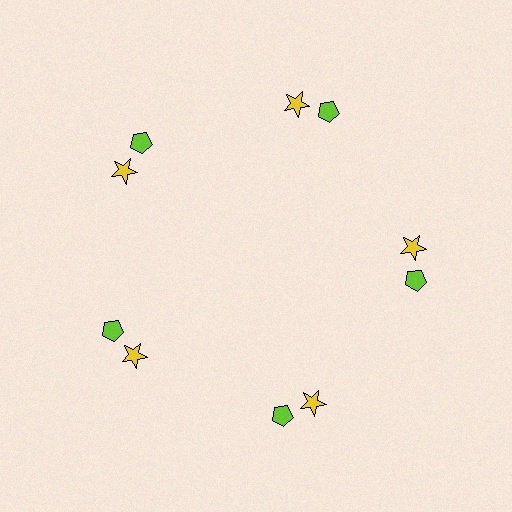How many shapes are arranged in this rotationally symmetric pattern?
There are 10 shapes, arranged in 5 groups of 2.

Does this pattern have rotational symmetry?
Yes, this pattern has 5-fold rotational symmetry. It looks the same after rotating 72 degrees around the center.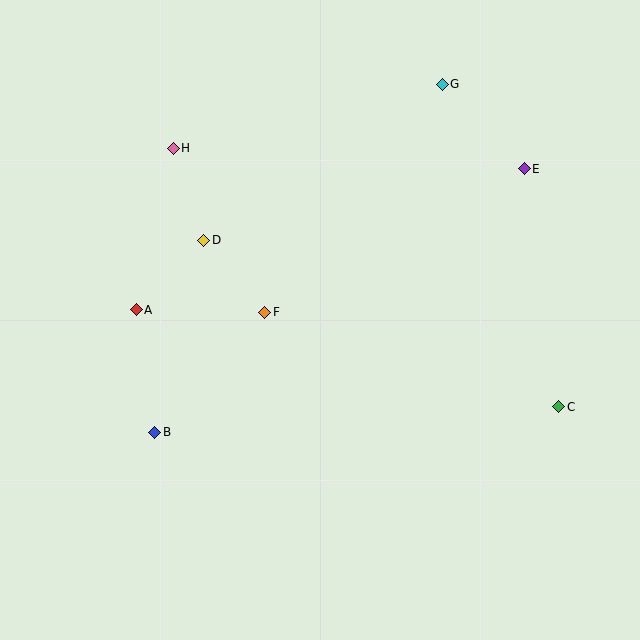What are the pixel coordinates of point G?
Point G is at (442, 84).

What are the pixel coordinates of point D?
Point D is at (204, 240).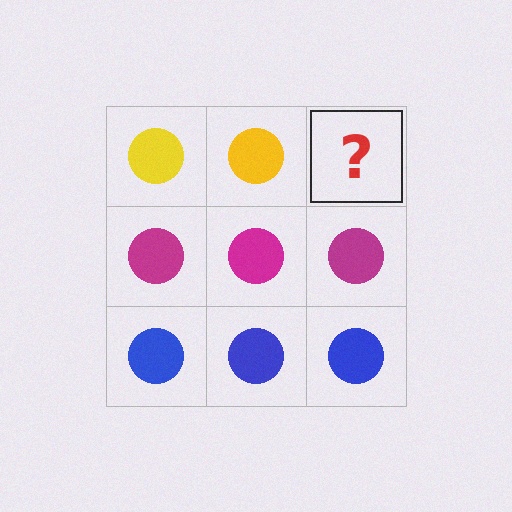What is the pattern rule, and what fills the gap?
The rule is that each row has a consistent color. The gap should be filled with a yellow circle.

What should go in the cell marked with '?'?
The missing cell should contain a yellow circle.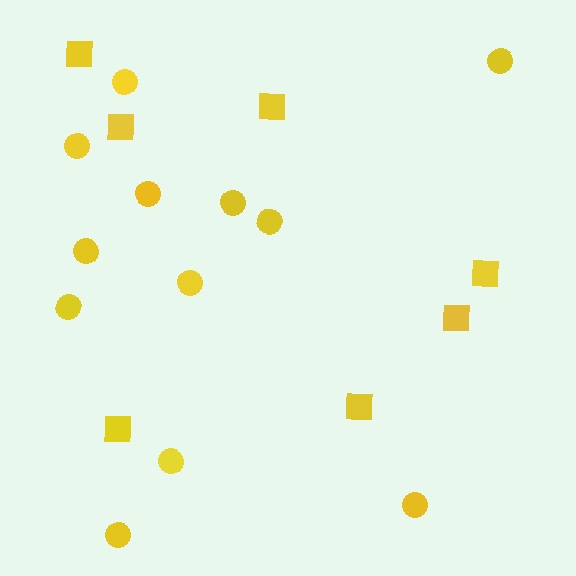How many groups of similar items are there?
There are 2 groups: one group of circles (12) and one group of squares (7).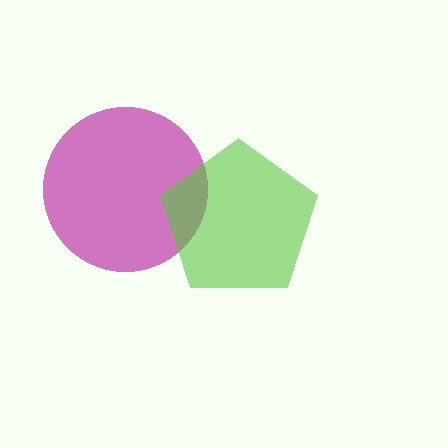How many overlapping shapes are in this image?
There are 2 overlapping shapes in the image.